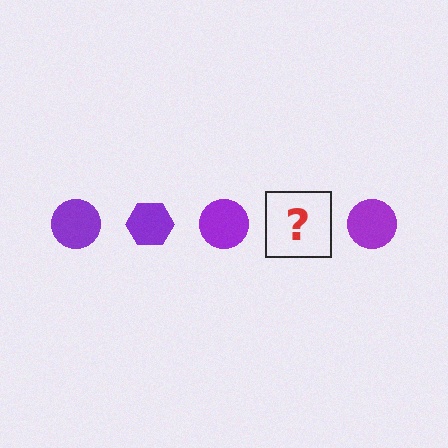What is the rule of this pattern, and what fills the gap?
The rule is that the pattern cycles through circle, hexagon shapes in purple. The gap should be filled with a purple hexagon.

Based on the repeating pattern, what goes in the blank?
The blank should be a purple hexagon.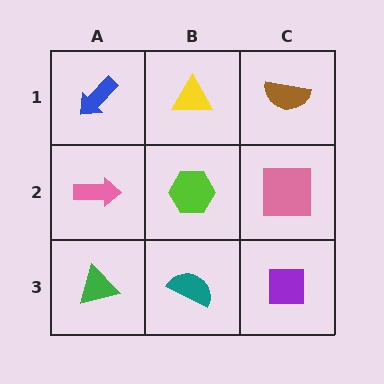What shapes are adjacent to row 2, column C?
A brown semicircle (row 1, column C), a purple square (row 3, column C), a lime hexagon (row 2, column B).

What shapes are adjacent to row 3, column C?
A pink square (row 2, column C), a teal semicircle (row 3, column B).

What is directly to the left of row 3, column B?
A green triangle.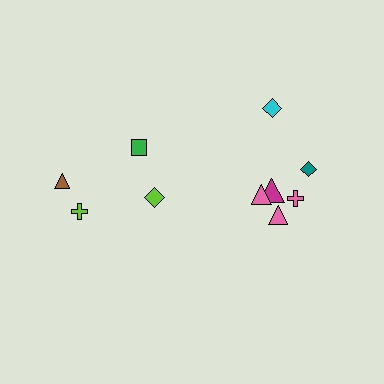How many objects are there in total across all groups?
There are 10 objects.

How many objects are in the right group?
There are 6 objects.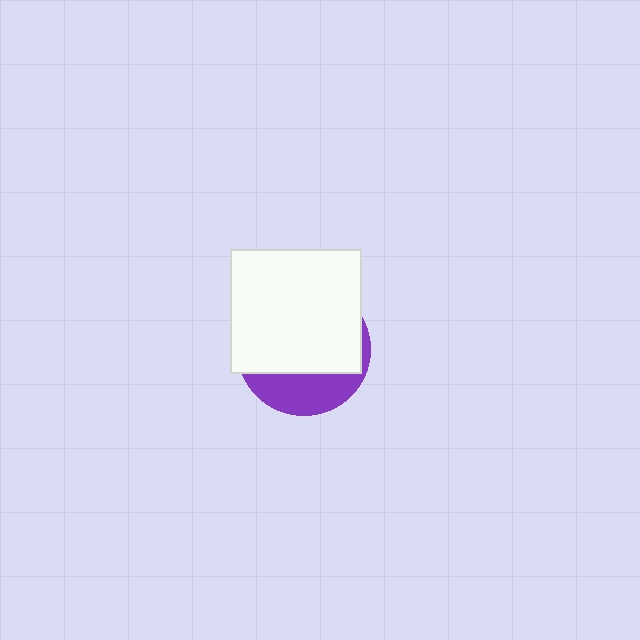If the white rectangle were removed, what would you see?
You would see the complete purple circle.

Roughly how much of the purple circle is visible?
A small part of it is visible (roughly 30%).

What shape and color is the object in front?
The object in front is a white rectangle.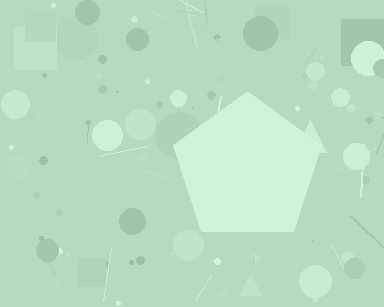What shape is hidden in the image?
A pentagon is hidden in the image.